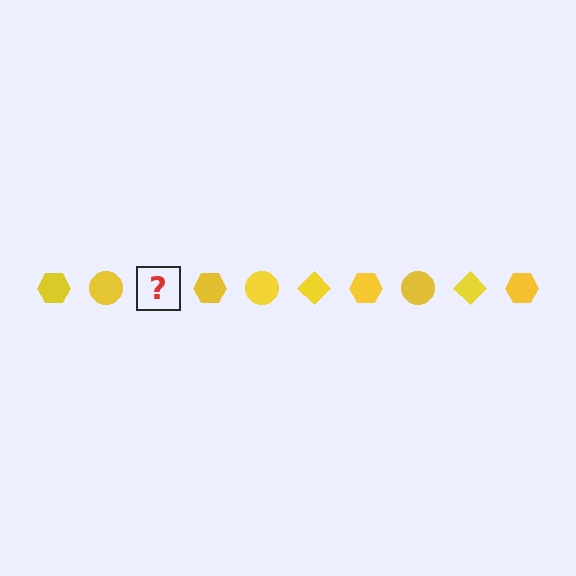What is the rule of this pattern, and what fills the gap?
The rule is that the pattern cycles through hexagon, circle, diamond shapes in yellow. The gap should be filled with a yellow diamond.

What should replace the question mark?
The question mark should be replaced with a yellow diamond.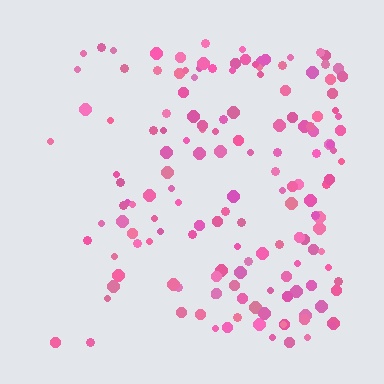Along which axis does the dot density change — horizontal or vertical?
Horizontal.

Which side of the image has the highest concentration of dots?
The right.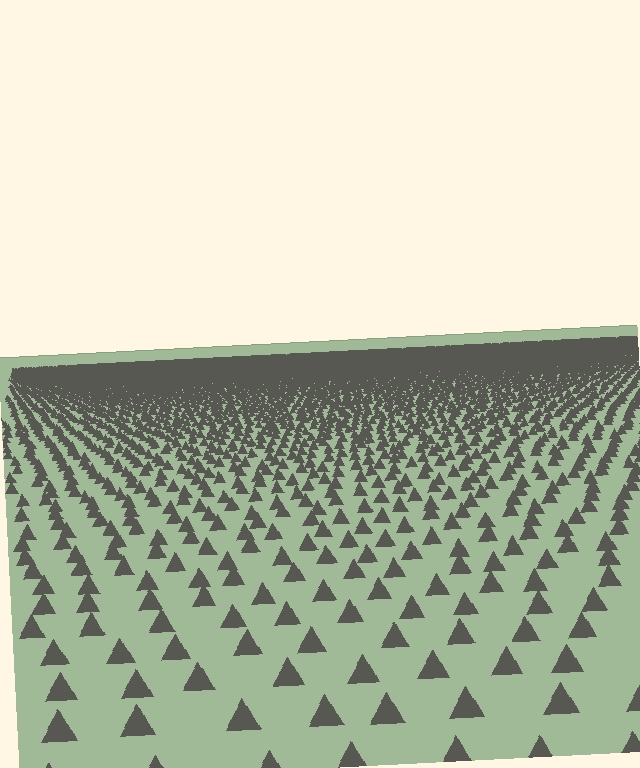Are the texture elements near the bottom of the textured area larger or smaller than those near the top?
Larger. Near the bottom, elements are closer to the viewer and appear at a bigger on-screen size.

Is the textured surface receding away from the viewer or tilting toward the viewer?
The surface is receding away from the viewer. Texture elements get smaller and denser toward the top.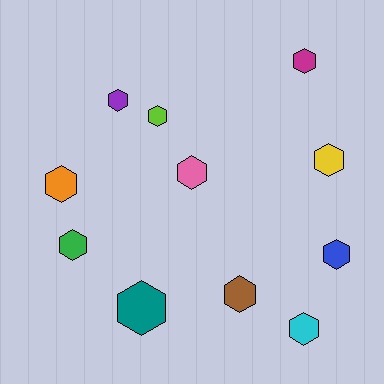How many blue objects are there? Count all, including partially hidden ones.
There is 1 blue object.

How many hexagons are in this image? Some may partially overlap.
There are 11 hexagons.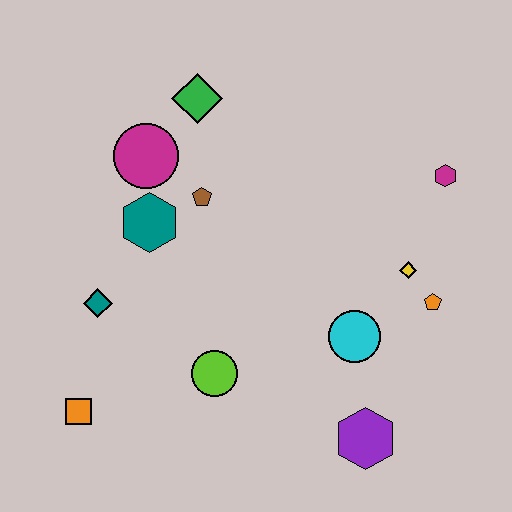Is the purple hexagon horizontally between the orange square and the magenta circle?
No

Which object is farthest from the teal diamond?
The magenta hexagon is farthest from the teal diamond.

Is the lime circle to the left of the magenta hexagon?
Yes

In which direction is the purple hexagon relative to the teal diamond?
The purple hexagon is to the right of the teal diamond.